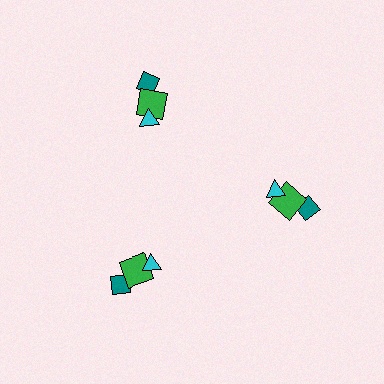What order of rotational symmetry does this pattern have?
This pattern has 3-fold rotational symmetry.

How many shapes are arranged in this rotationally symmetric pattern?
There are 9 shapes, arranged in 3 groups of 3.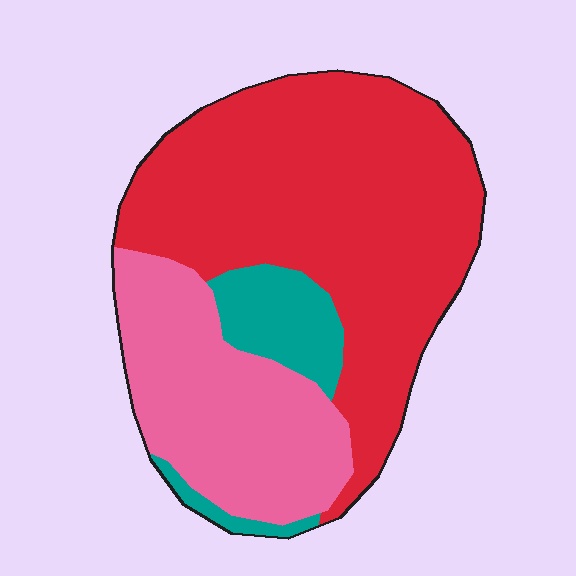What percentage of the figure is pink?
Pink covers around 30% of the figure.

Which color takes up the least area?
Teal, at roughly 10%.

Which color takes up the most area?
Red, at roughly 60%.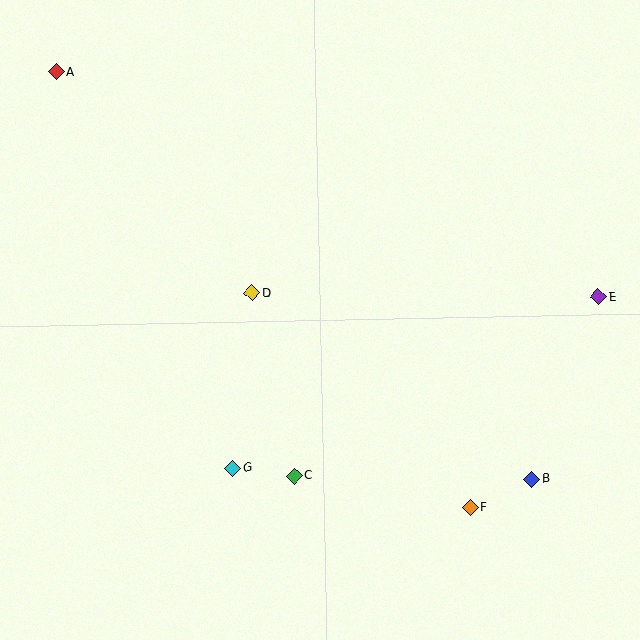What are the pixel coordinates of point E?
Point E is at (599, 297).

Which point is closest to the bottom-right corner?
Point B is closest to the bottom-right corner.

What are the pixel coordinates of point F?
Point F is at (470, 507).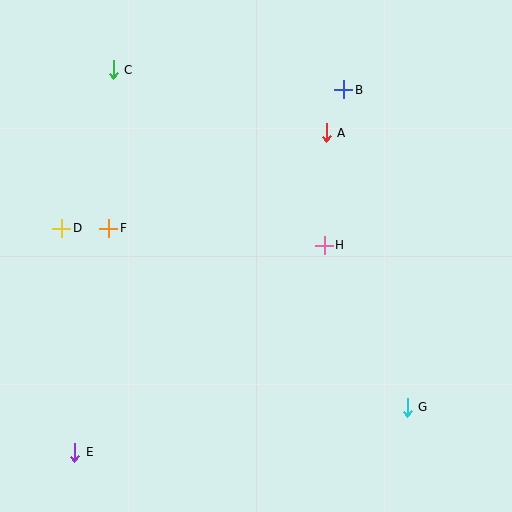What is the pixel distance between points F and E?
The distance between F and E is 226 pixels.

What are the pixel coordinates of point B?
Point B is at (344, 90).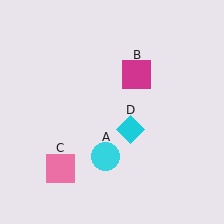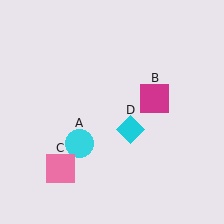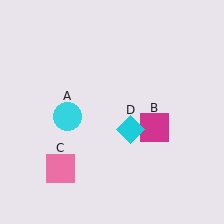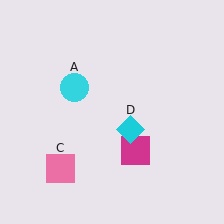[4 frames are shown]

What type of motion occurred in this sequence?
The cyan circle (object A), magenta square (object B) rotated clockwise around the center of the scene.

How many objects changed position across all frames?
2 objects changed position: cyan circle (object A), magenta square (object B).